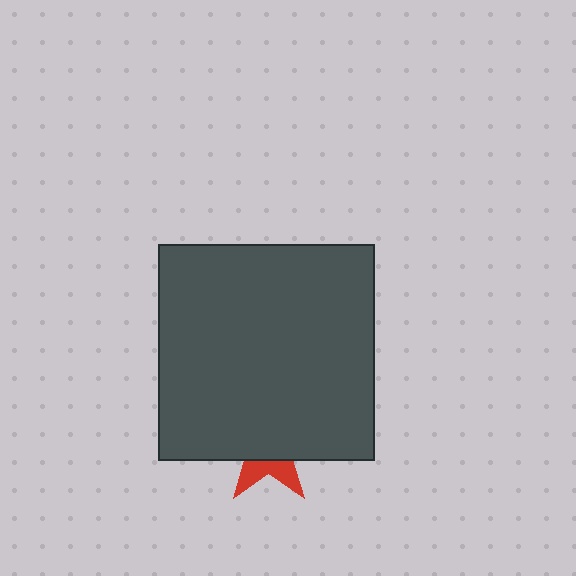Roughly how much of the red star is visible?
A small part of it is visible (roughly 31%).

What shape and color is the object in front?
The object in front is a dark gray square.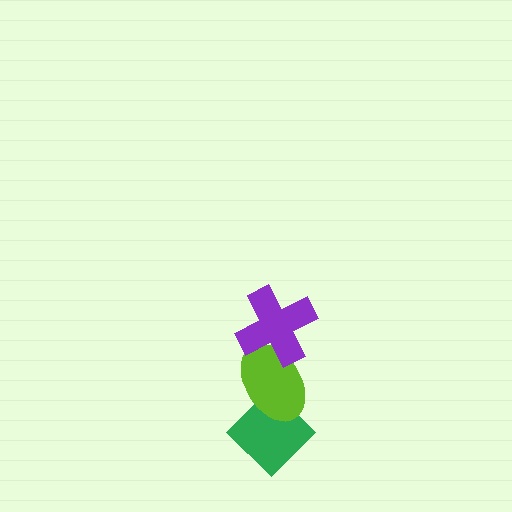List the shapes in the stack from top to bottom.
From top to bottom: the purple cross, the lime ellipse, the green diamond.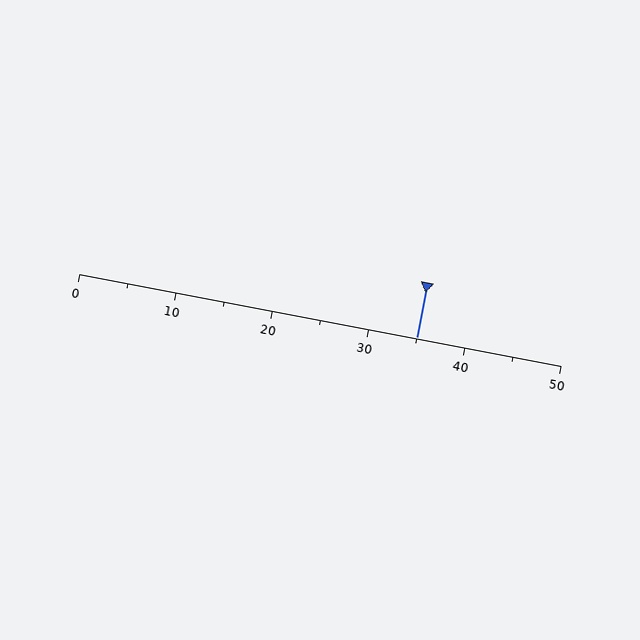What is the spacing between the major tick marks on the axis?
The major ticks are spaced 10 apart.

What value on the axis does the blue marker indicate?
The marker indicates approximately 35.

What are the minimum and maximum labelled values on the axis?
The axis runs from 0 to 50.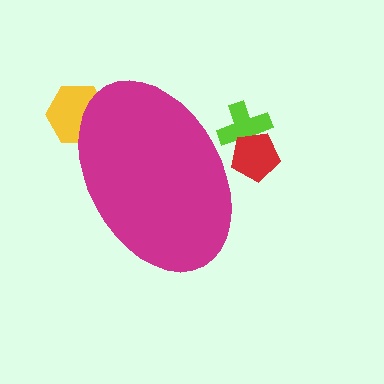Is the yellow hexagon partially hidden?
Yes, the yellow hexagon is partially hidden behind the magenta ellipse.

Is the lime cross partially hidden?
Yes, the lime cross is partially hidden behind the magenta ellipse.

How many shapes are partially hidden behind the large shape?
3 shapes are partially hidden.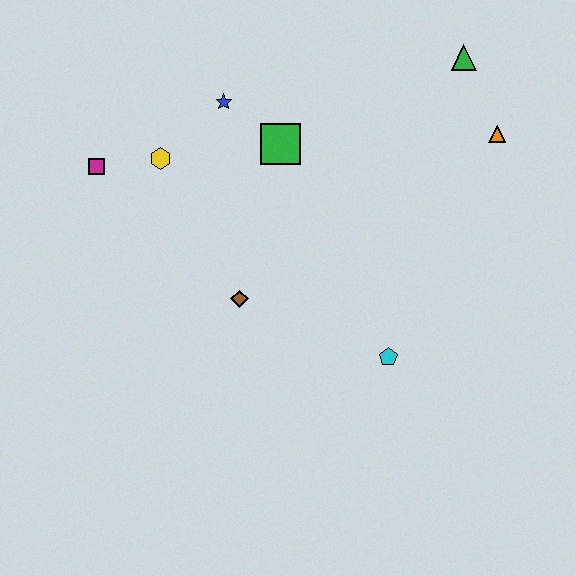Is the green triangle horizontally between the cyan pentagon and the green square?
No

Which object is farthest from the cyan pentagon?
The magenta square is farthest from the cyan pentagon.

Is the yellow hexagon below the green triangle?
Yes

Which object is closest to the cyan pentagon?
The brown diamond is closest to the cyan pentagon.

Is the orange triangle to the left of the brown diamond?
No